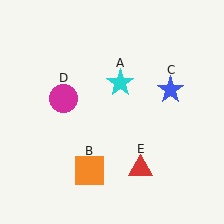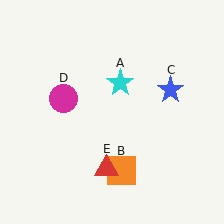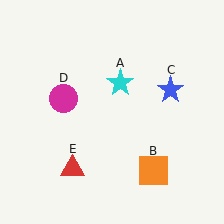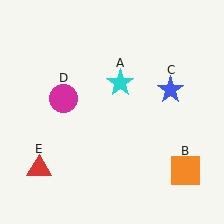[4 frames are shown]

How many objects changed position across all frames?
2 objects changed position: orange square (object B), red triangle (object E).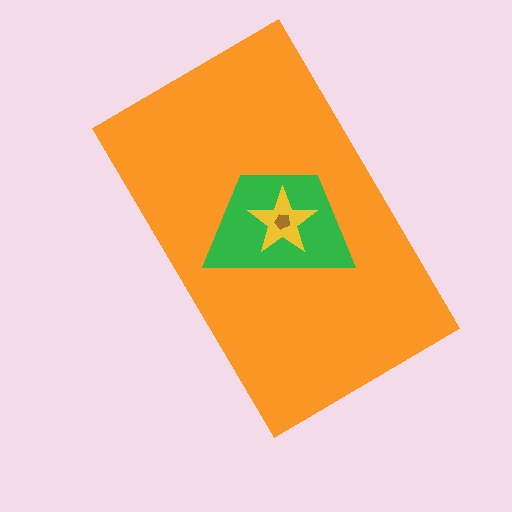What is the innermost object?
The brown pentagon.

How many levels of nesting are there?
4.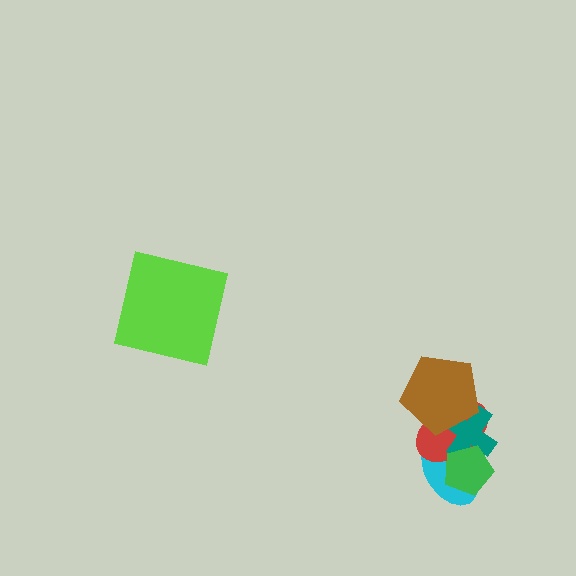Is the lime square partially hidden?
No, no other shape covers it.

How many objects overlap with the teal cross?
4 objects overlap with the teal cross.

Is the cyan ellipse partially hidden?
Yes, it is partially covered by another shape.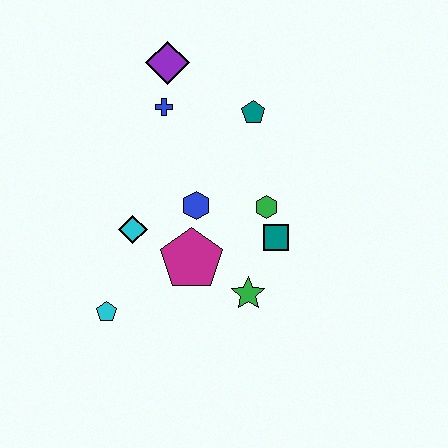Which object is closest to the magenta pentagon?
The blue hexagon is closest to the magenta pentagon.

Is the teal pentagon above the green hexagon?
Yes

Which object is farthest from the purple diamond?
The cyan pentagon is farthest from the purple diamond.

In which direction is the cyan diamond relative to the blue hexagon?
The cyan diamond is to the left of the blue hexagon.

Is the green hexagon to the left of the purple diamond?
No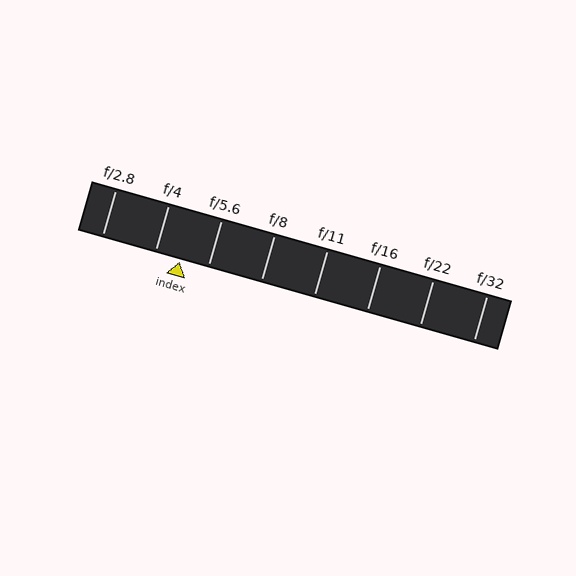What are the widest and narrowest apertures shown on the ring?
The widest aperture shown is f/2.8 and the narrowest is f/32.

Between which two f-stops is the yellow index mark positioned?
The index mark is between f/4 and f/5.6.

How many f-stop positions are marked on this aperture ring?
There are 8 f-stop positions marked.